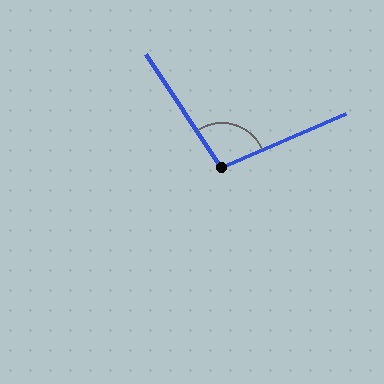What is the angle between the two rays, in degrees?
Approximately 100 degrees.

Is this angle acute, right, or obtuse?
It is obtuse.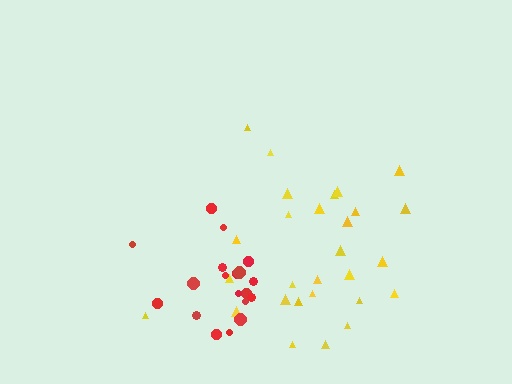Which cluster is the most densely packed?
Red.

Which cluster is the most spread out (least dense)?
Yellow.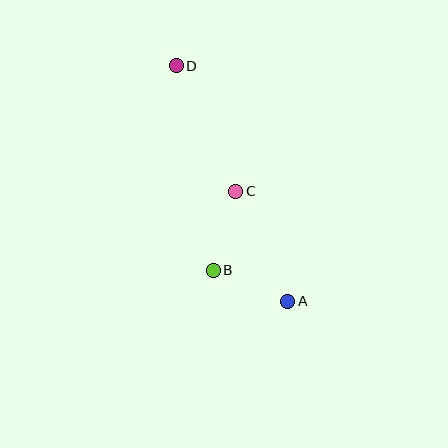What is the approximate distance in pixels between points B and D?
The distance between B and D is approximately 208 pixels.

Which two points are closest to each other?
Points A and B are closest to each other.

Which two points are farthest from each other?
Points A and D are farthest from each other.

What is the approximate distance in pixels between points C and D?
The distance between C and D is approximately 139 pixels.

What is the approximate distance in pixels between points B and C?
The distance between B and C is approximately 82 pixels.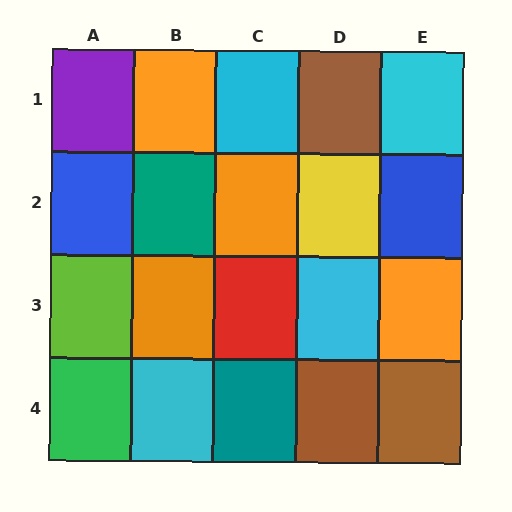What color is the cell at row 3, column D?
Cyan.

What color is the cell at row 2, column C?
Orange.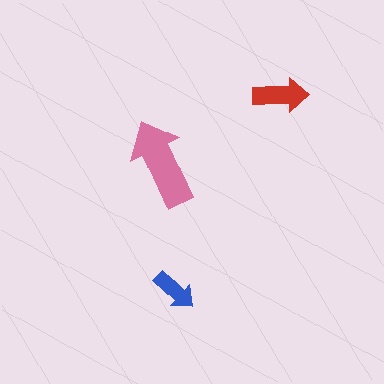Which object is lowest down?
The blue arrow is bottommost.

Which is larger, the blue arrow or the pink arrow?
The pink one.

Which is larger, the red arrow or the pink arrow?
The pink one.